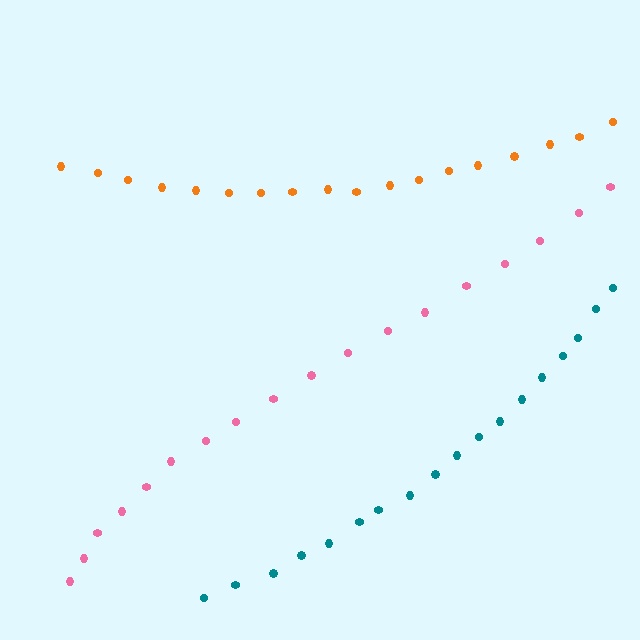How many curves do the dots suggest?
There are 3 distinct paths.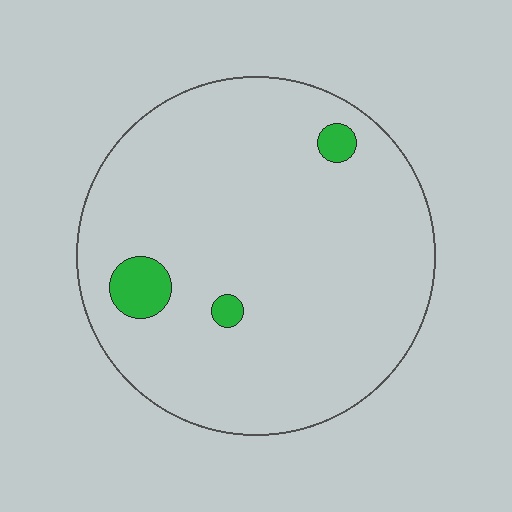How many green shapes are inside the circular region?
3.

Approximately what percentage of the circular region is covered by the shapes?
Approximately 5%.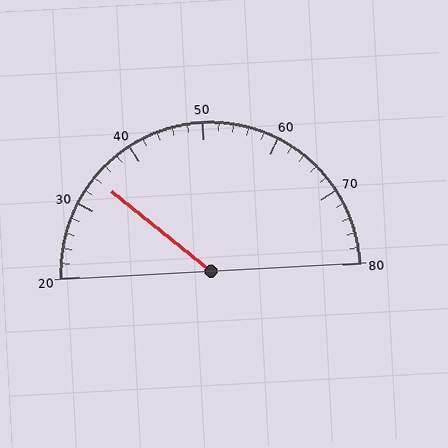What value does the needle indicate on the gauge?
The needle indicates approximately 34.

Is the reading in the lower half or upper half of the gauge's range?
The reading is in the lower half of the range (20 to 80).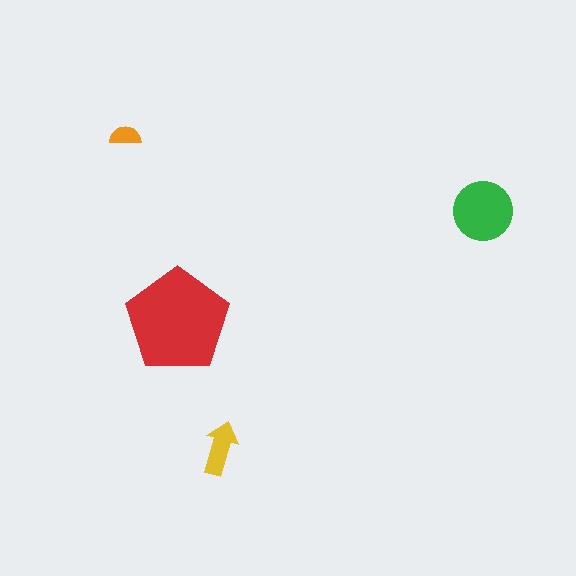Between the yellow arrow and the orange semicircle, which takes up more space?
The yellow arrow.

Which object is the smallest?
The orange semicircle.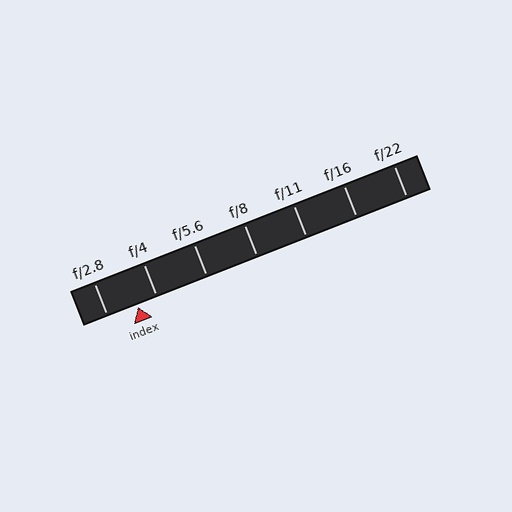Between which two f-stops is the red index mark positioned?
The index mark is between f/2.8 and f/4.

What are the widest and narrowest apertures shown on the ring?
The widest aperture shown is f/2.8 and the narrowest is f/22.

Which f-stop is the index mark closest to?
The index mark is closest to f/4.